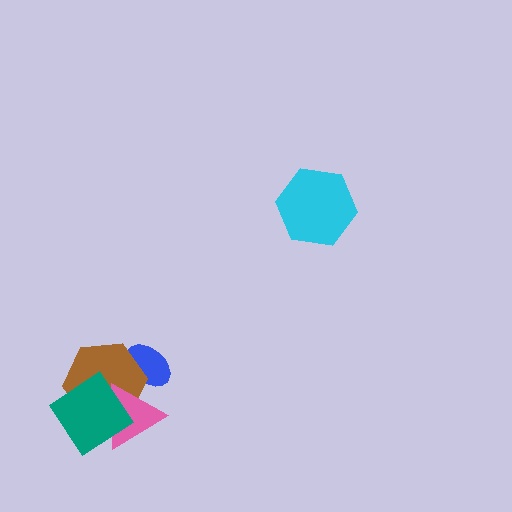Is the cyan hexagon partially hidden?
No, no other shape covers it.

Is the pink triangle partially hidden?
Yes, it is partially covered by another shape.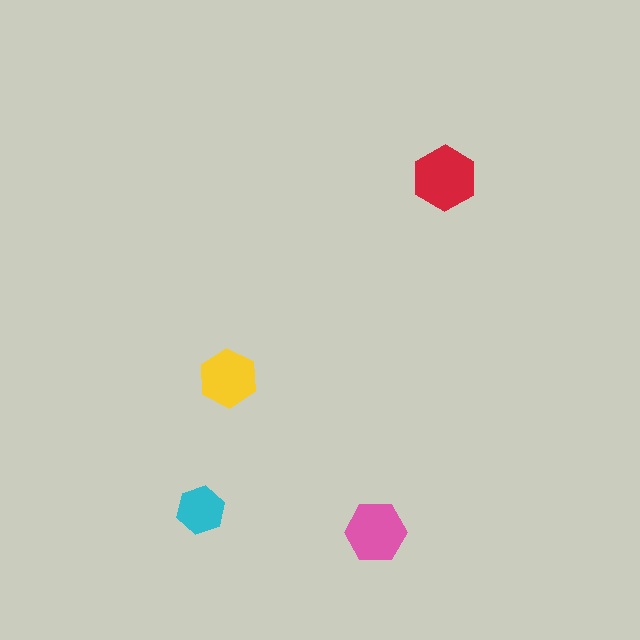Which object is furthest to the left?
The cyan hexagon is leftmost.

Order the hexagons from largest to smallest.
the red one, the pink one, the yellow one, the cyan one.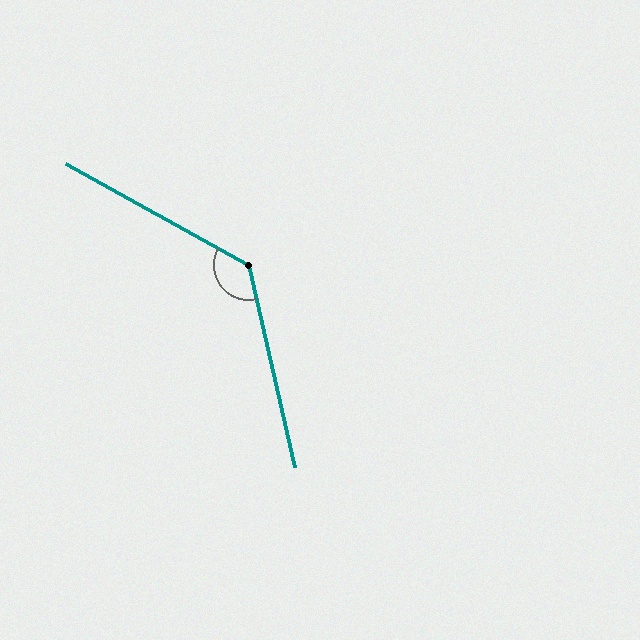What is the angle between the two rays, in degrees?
Approximately 132 degrees.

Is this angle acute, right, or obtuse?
It is obtuse.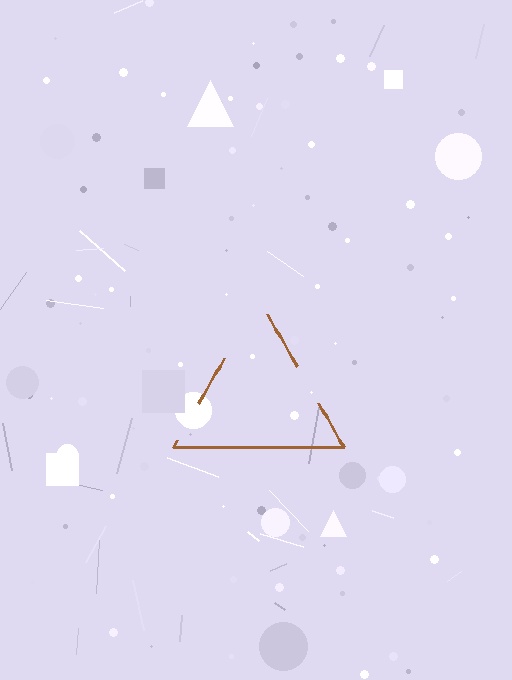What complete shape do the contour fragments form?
The contour fragments form a triangle.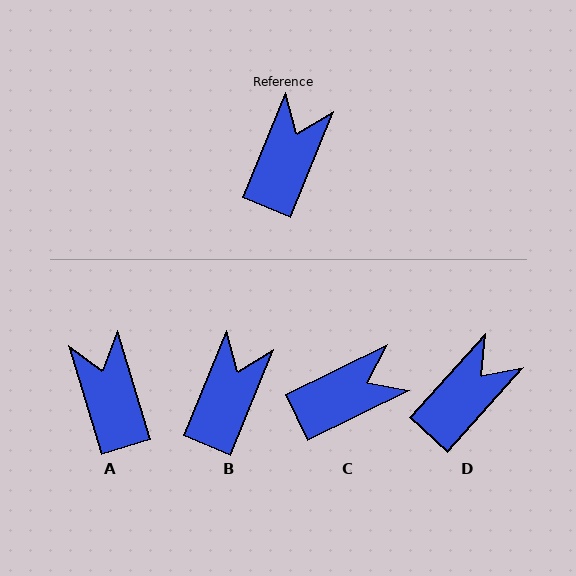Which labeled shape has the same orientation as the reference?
B.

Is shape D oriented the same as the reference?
No, it is off by about 20 degrees.